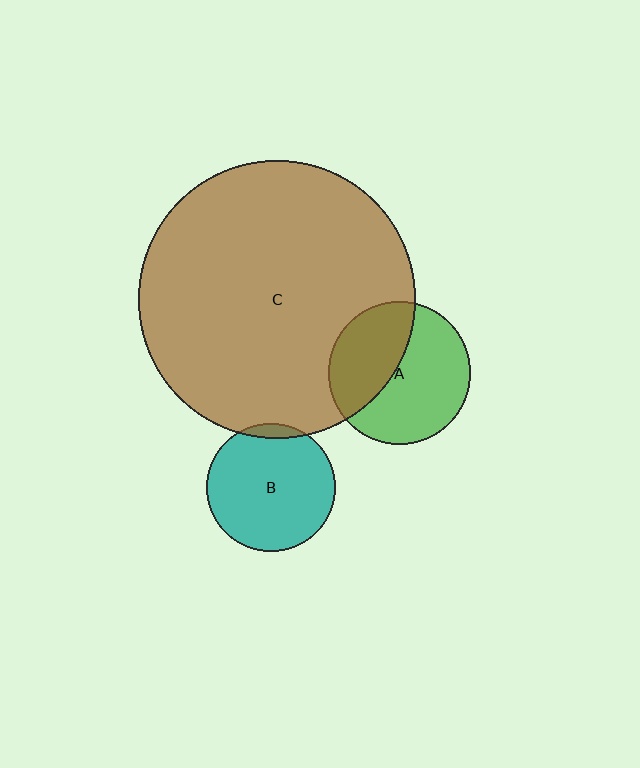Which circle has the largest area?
Circle C (brown).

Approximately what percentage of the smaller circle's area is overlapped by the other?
Approximately 40%.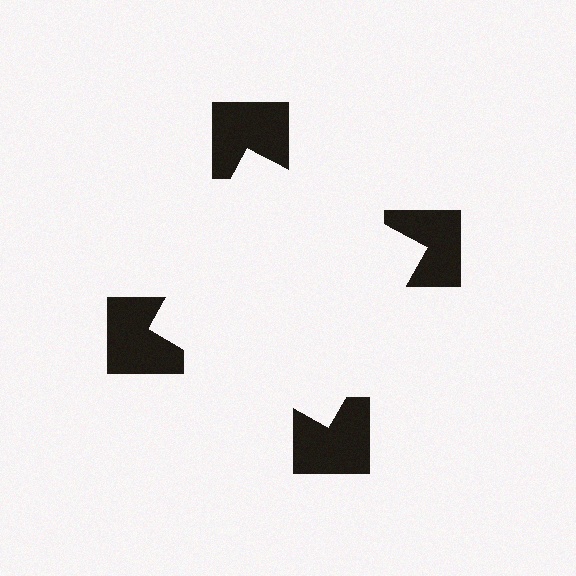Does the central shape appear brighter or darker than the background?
It typically appears slightly brighter than the background, even though no actual brightness change is drawn.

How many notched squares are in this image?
There are 4 — one at each vertex of the illusory square.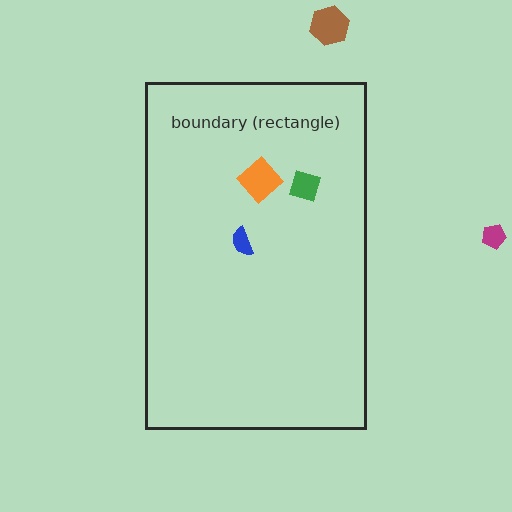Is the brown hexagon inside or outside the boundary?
Outside.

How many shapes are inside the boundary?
3 inside, 2 outside.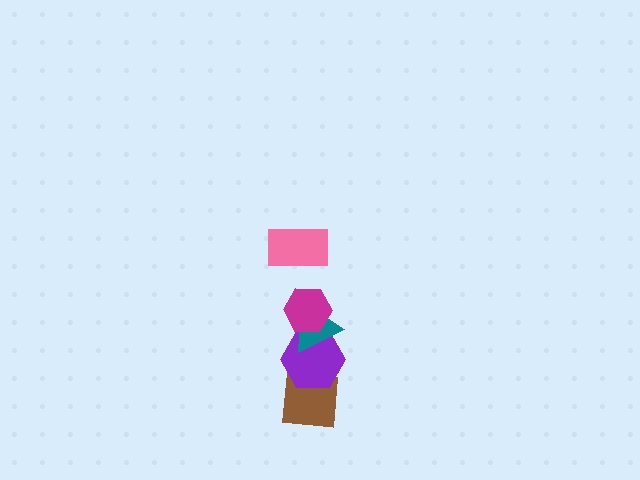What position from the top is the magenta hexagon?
The magenta hexagon is 2nd from the top.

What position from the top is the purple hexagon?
The purple hexagon is 4th from the top.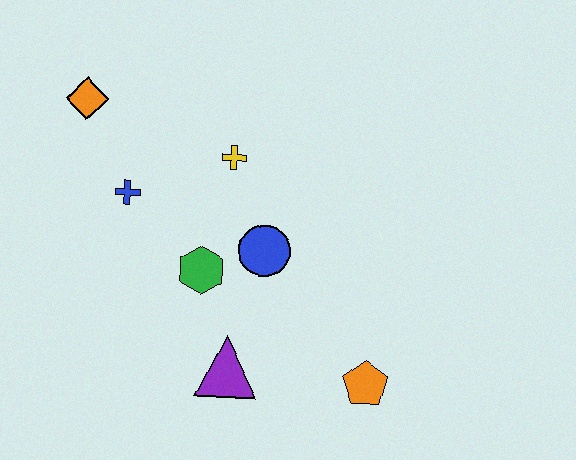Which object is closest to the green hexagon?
The blue circle is closest to the green hexagon.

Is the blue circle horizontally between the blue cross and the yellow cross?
No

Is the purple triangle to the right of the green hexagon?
Yes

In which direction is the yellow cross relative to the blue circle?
The yellow cross is above the blue circle.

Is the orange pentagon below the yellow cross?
Yes